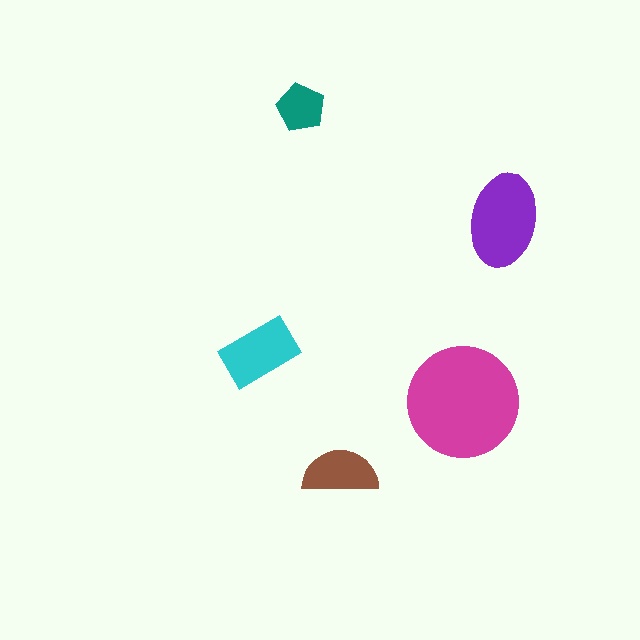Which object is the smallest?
The teal pentagon.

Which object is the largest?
The magenta circle.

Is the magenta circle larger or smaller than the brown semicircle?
Larger.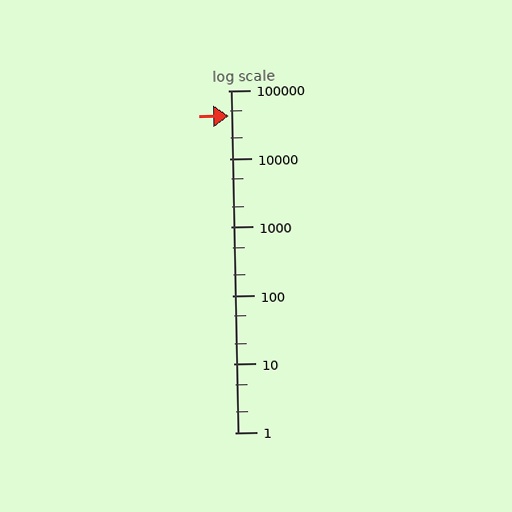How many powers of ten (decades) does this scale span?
The scale spans 5 decades, from 1 to 100000.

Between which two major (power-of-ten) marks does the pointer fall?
The pointer is between 10000 and 100000.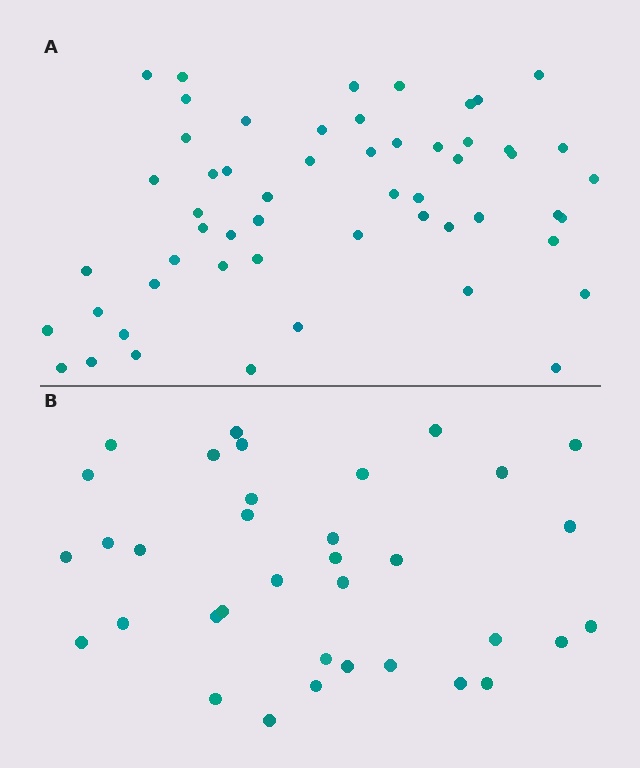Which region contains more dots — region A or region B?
Region A (the top region) has more dots.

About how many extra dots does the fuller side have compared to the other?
Region A has approximately 20 more dots than region B.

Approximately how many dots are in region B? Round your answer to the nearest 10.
About 40 dots. (The exact count is 35, which rounds to 40.)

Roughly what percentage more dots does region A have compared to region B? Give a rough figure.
About 55% more.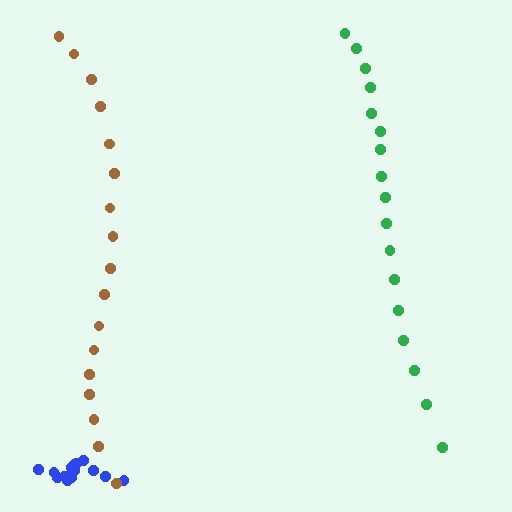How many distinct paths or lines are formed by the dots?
There are 3 distinct paths.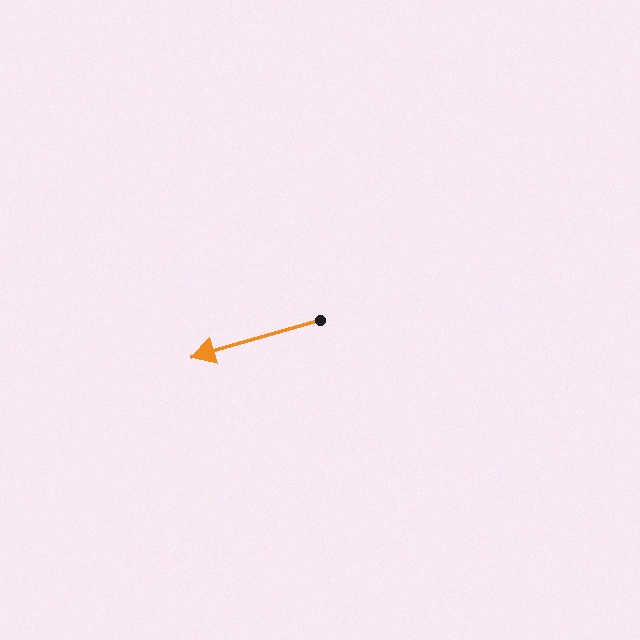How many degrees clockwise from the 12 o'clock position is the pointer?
Approximately 254 degrees.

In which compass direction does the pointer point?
West.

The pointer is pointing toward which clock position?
Roughly 8 o'clock.